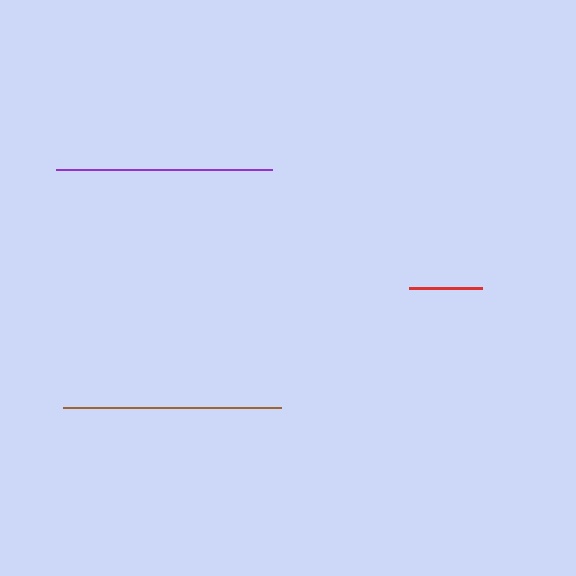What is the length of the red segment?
The red segment is approximately 73 pixels long.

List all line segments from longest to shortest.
From longest to shortest: brown, purple, red.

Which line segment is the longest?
The brown line is the longest at approximately 218 pixels.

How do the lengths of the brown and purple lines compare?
The brown and purple lines are approximately the same length.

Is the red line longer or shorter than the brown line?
The brown line is longer than the red line.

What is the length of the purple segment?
The purple segment is approximately 217 pixels long.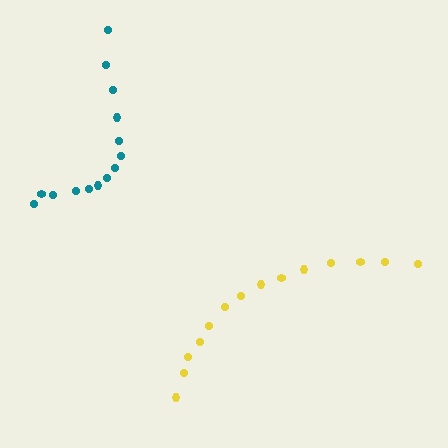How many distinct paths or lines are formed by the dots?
There are 2 distinct paths.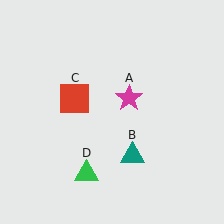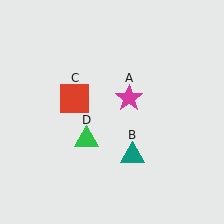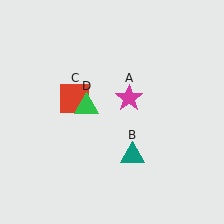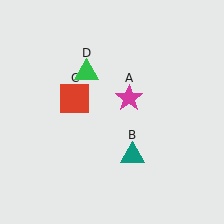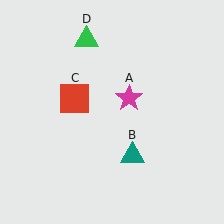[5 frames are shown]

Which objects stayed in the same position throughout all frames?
Magenta star (object A) and teal triangle (object B) and red square (object C) remained stationary.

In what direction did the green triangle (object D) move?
The green triangle (object D) moved up.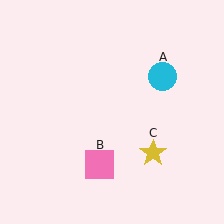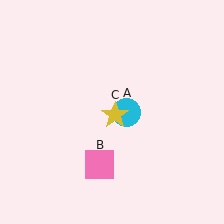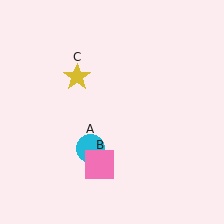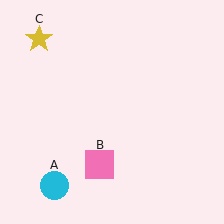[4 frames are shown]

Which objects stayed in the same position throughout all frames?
Pink square (object B) remained stationary.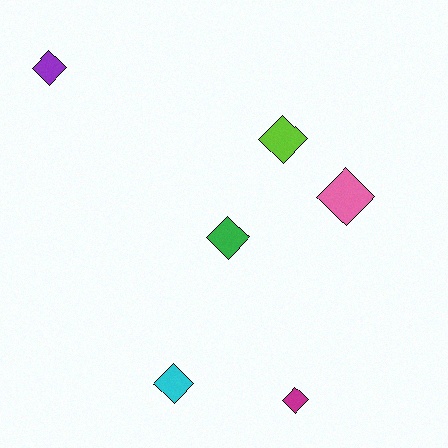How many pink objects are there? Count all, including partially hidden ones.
There is 1 pink object.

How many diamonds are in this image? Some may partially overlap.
There are 6 diamonds.